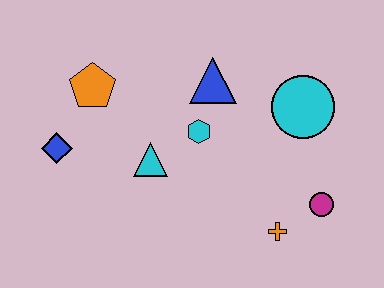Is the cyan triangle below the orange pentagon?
Yes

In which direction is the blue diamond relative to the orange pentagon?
The blue diamond is below the orange pentagon.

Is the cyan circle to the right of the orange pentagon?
Yes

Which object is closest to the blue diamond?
The orange pentagon is closest to the blue diamond.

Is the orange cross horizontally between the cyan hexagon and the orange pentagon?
No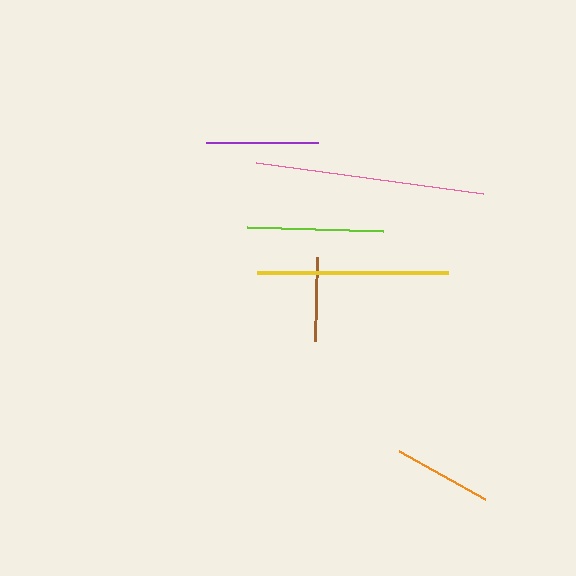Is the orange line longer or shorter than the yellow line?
The yellow line is longer than the orange line.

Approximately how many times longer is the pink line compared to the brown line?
The pink line is approximately 2.8 times the length of the brown line.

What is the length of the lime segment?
The lime segment is approximately 136 pixels long.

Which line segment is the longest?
The pink line is the longest at approximately 229 pixels.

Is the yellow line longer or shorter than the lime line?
The yellow line is longer than the lime line.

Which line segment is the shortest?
The brown line is the shortest at approximately 83 pixels.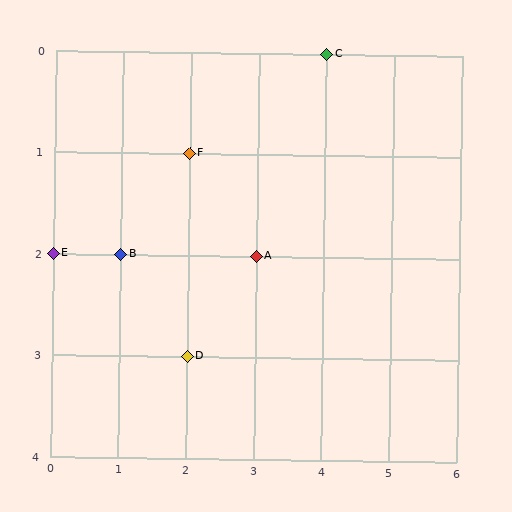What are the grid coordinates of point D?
Point D is at grid coordinates (2, 3).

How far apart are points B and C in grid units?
Points B and C are 3 columns and 2 rows apart (about 3.6 grid units diagonally).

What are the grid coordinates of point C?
Point C is at grid coordinates (4, 0).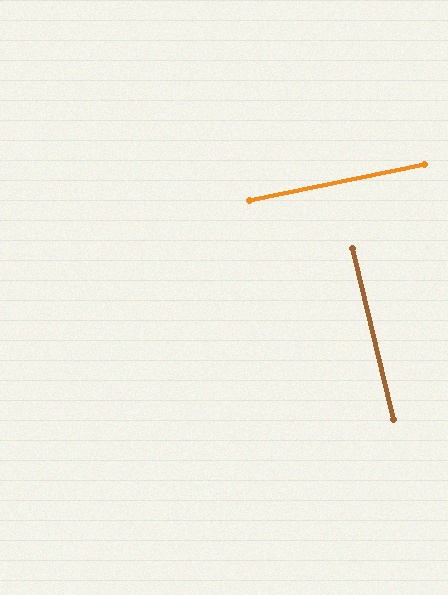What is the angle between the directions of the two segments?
Approximately 88 degrees.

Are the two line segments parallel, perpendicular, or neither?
Perpendicular — they meet at approximately 88°.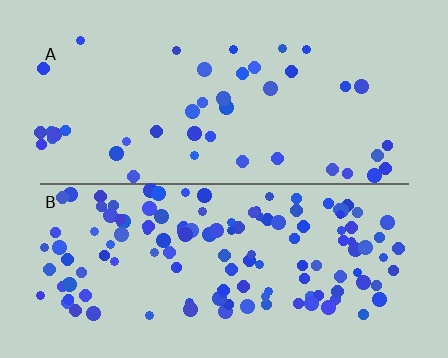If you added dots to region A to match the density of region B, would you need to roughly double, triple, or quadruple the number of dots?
Approximately triple.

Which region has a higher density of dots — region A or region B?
B (the bottom).